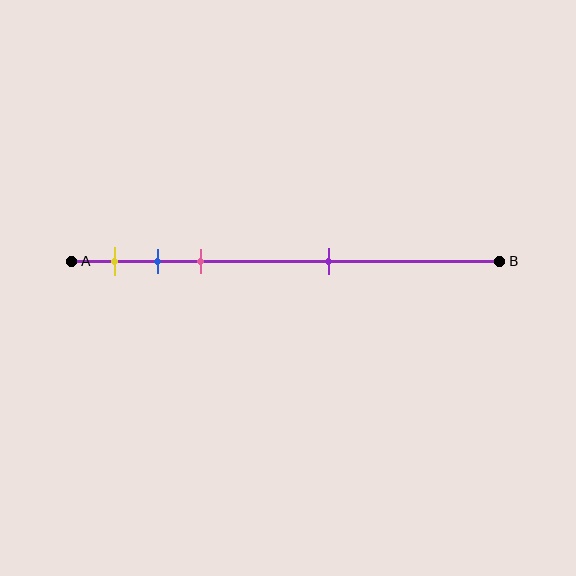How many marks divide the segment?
There are 4 marks dividing the segment.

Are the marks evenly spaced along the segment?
No, the marks are not evenly spaced.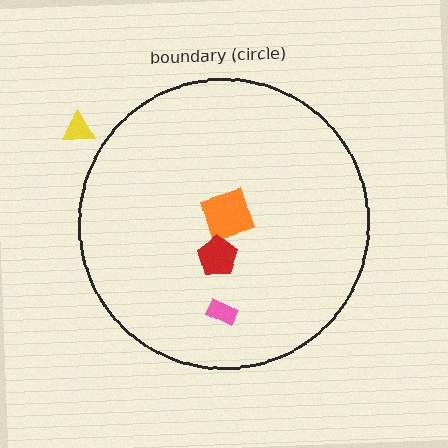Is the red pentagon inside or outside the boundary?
Inside.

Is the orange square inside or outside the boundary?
Inside.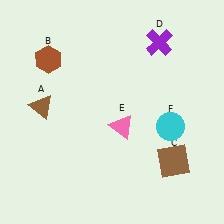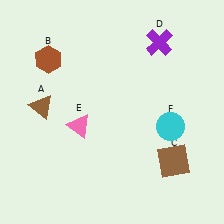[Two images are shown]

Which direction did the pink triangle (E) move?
The pink triangle (E) moved left.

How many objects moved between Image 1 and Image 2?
1 object moved between the two images.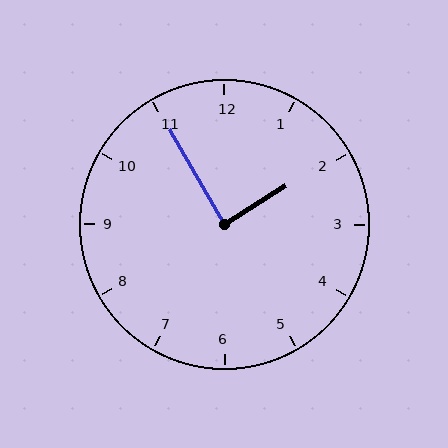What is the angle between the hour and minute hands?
Approximately 88 degrees.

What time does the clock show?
1:55.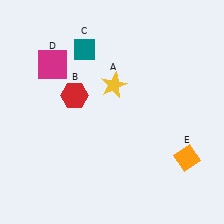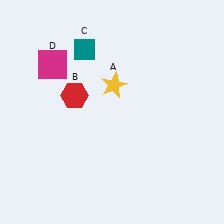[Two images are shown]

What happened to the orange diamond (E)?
The orange diamond (E) was removed in Image 2. It was in the bottom-right area of Image 1.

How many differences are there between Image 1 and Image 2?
There is 1 difference between the two images.